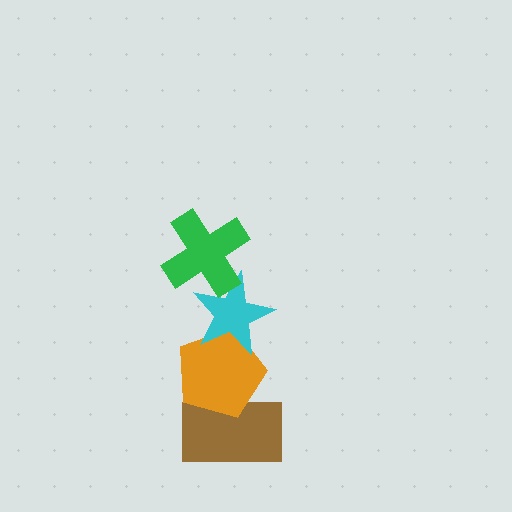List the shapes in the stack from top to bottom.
From top to bottom: the green cross, the cyan star, the orange pentagon, the brown rectangle.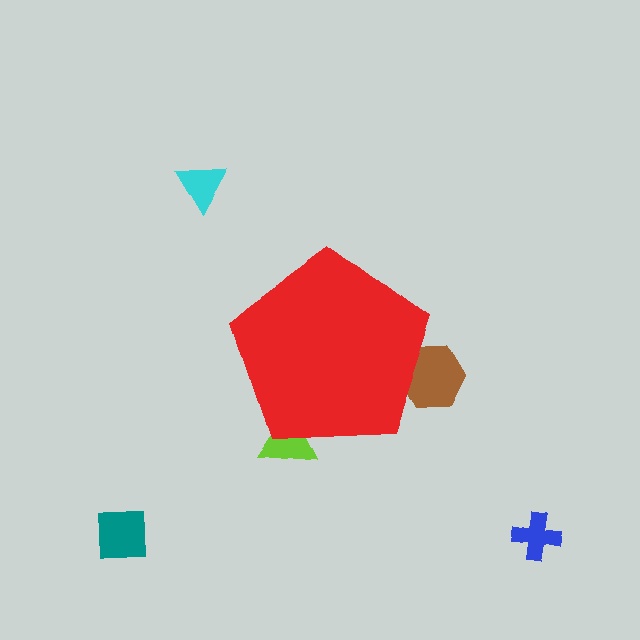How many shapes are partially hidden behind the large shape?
2 shapes are partially hidden.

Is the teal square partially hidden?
No, the teal square is fully visible.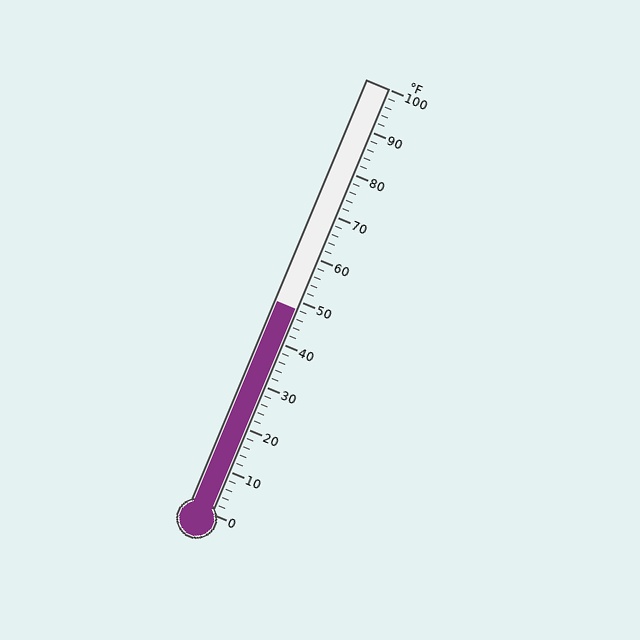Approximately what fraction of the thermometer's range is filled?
The thermometer is filled to approximately 50% of its range.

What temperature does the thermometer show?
The thermometer shows approximately 48°F.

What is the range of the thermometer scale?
The thermometer scale ranges from 0°F to 100°F.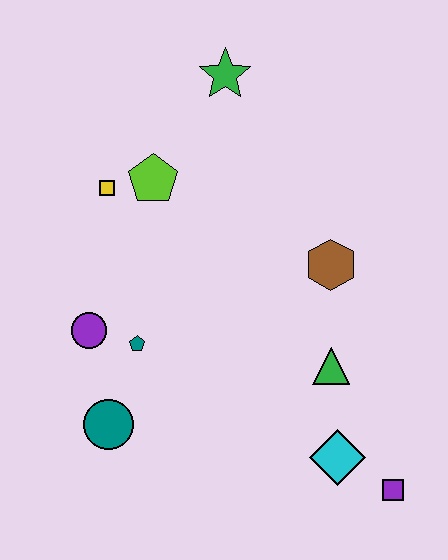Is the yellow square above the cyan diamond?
Yes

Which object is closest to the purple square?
The cyan diamond is closest to the purple square.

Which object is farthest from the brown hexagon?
The teal circle is farthest from the brown hexagon.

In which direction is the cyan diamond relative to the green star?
The cyan diamond is below the green star.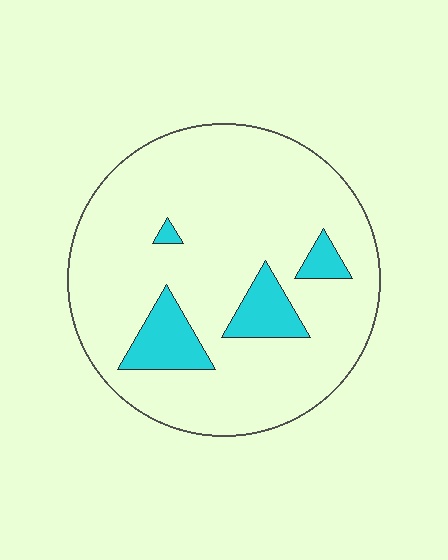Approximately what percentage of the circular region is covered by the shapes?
Approximately 15%.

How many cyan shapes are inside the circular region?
4.